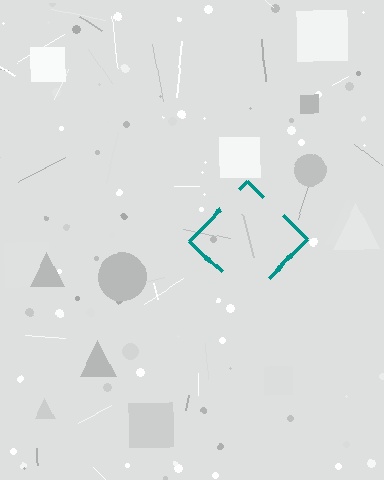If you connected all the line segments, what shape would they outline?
They would outline a diamond.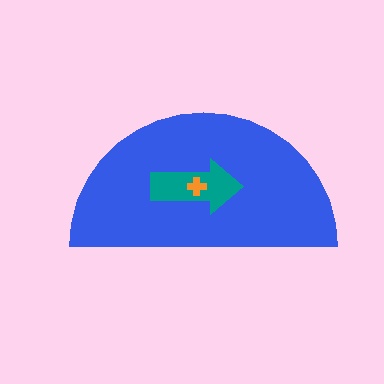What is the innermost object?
The orange cross.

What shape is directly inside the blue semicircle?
The teal arrow.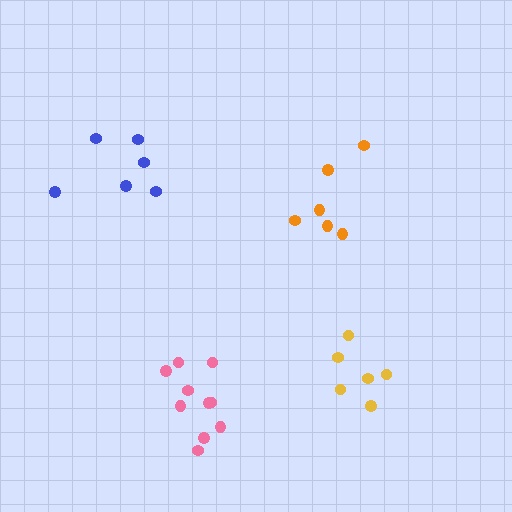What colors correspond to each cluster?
The clusters are colored: orange, pink, blue, yellow.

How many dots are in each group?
Group 1: 6 dots, Group 2: 10 dots, Group 3: 6 dots, Group 4: 6 dots (28 total).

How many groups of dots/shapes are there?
There are 4 groups.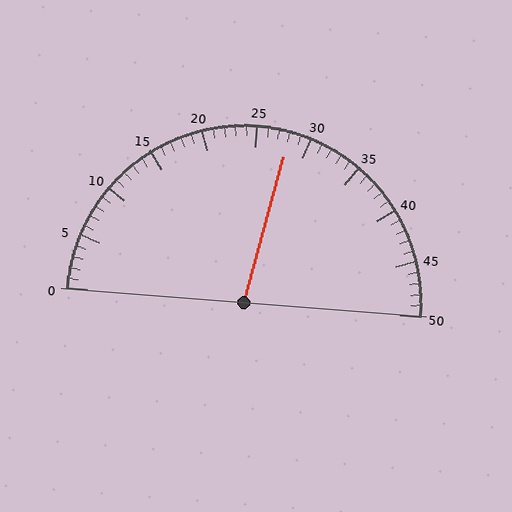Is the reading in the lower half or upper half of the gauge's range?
The reading is in the upper half of the range (0 to 50).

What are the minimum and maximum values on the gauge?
The gauge ranges from 0 to 50.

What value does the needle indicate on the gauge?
The needle indicates approximately 28.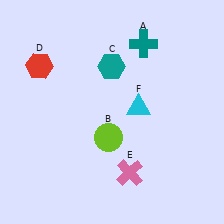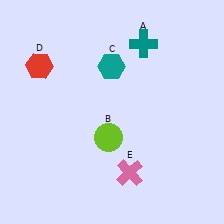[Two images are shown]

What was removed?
The cyan triangle (F) was removed in Image 2.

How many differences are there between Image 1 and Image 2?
There is 1 difference between the two images.